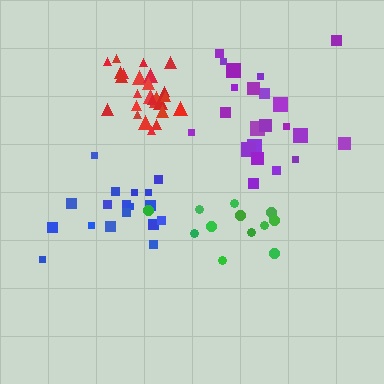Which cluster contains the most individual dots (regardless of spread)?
Red (26).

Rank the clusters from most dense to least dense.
red, blue, green, purple.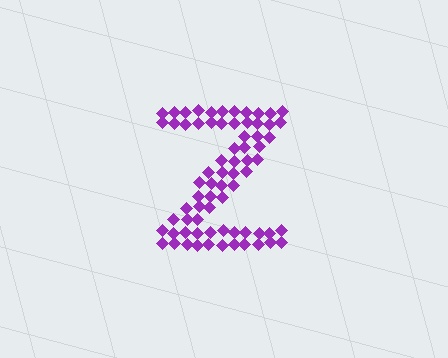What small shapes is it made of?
It is made of small diamonds.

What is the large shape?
The large shape is the letter Z.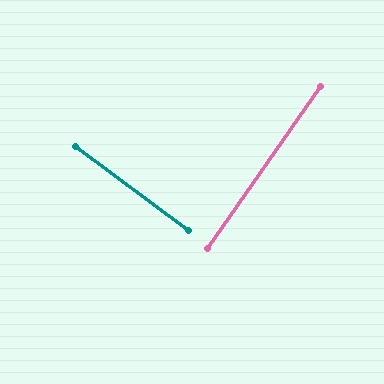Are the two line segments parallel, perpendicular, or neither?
Perpendicular — they meet at approximately 88°.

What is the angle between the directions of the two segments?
Approximately 88 degrees.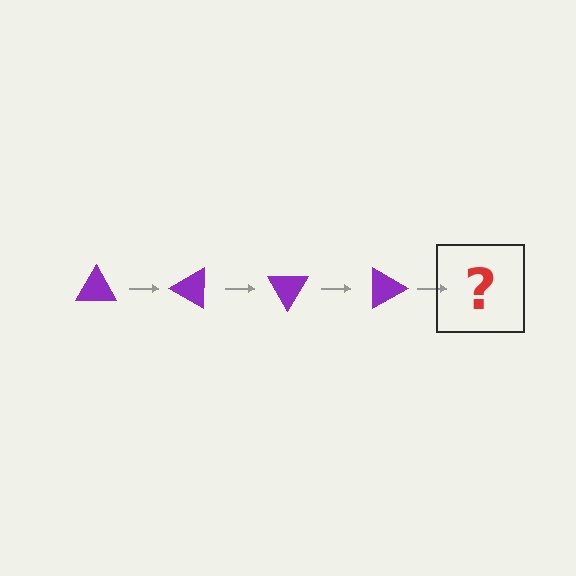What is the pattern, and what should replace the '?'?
The pattern is that the triangle rotates 30 degrees each step. The '?' should be a purple triangle rotated 120 degrees.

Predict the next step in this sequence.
The next step is a purple triangle rotated 120 degrees.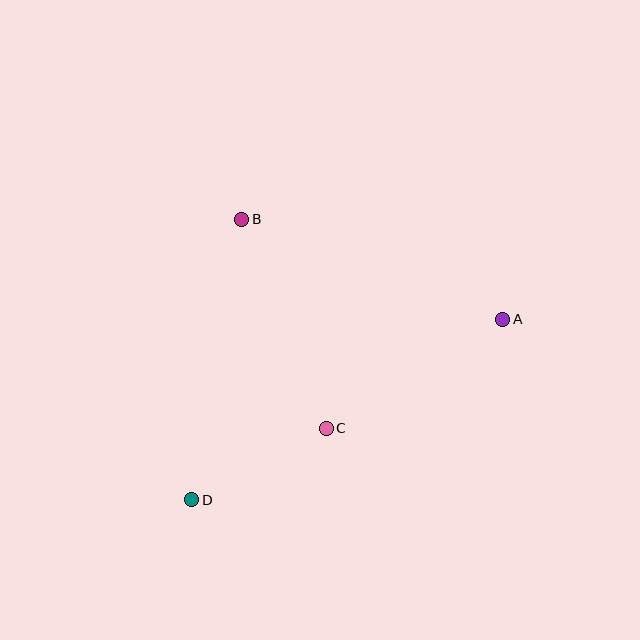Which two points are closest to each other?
Points C and D are closest to each other.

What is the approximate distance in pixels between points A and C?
The distance between A and C is approximately 207 pixels.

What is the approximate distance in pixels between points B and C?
The distance between B and C is approximately 225 pixels.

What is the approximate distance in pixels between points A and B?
The distance between A and B is approximately 280 pixels.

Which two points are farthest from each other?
Points A and D are farthest from each other.